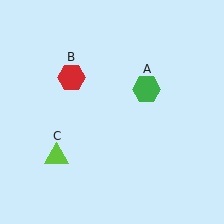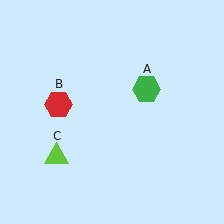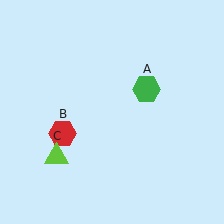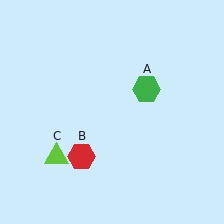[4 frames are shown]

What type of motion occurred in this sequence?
The red hexagon (object B) rotated counterclockwise around the center of the scene.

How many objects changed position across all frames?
1 object changed position: red hexagon (object B).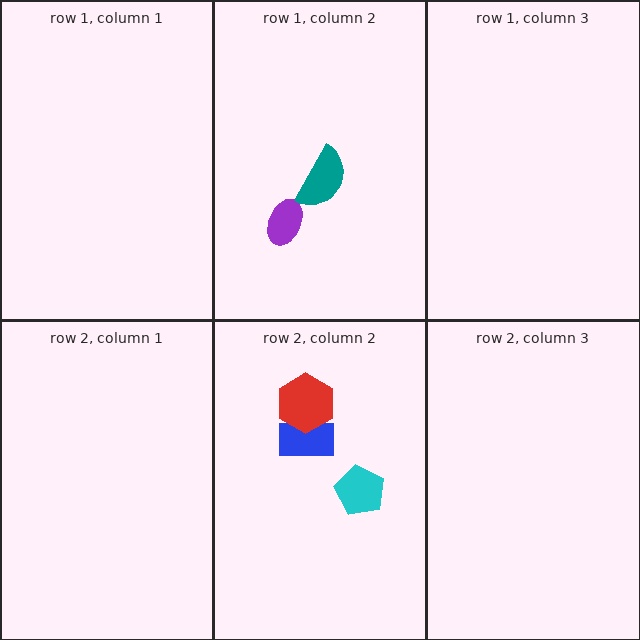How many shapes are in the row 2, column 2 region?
3.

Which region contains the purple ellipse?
The row 1, column 2 region.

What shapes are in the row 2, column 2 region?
The blue rectangle, the cyan pentagon, the red hexagon.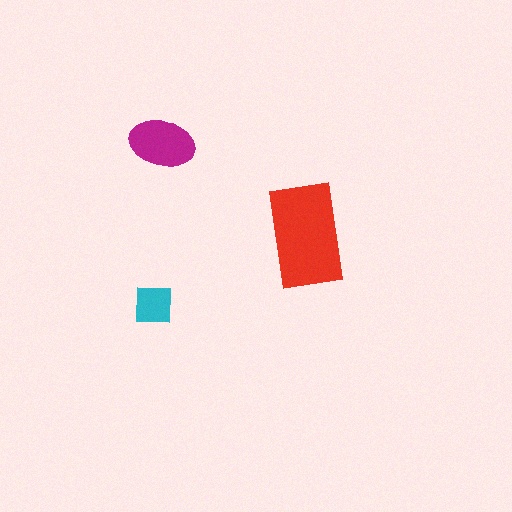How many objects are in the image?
There are 3 objects in the image.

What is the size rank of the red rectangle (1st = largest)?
1st.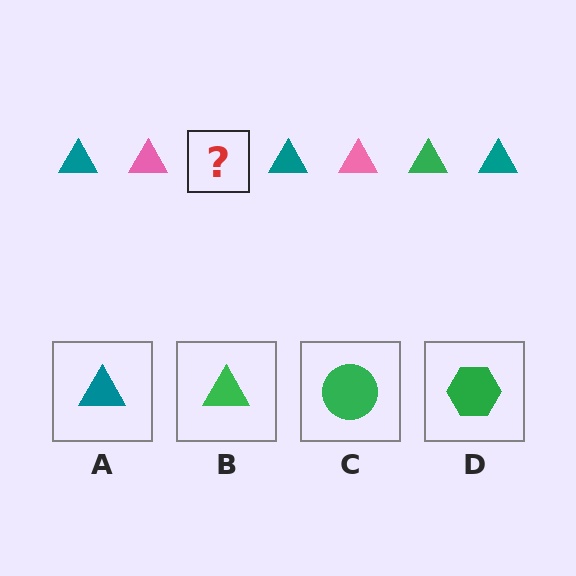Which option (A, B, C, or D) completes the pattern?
B.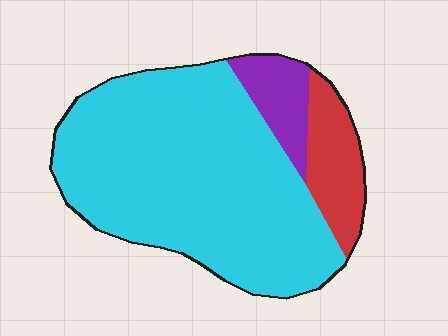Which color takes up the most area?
Cyan, at roughly 75%.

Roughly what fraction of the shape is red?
Red covers roughly 15% of the shape.